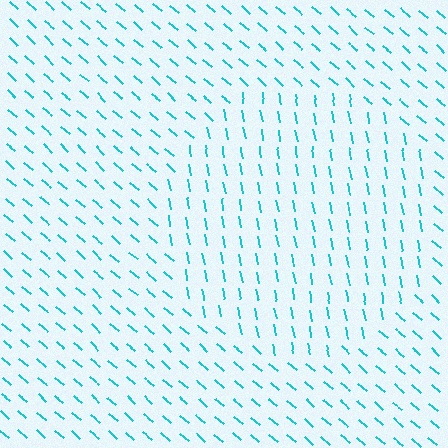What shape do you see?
I see a circle.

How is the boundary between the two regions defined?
The boundary is defined purely by a change in line orientation (approximately 38 degrees difference). All lines are the same color and thickness.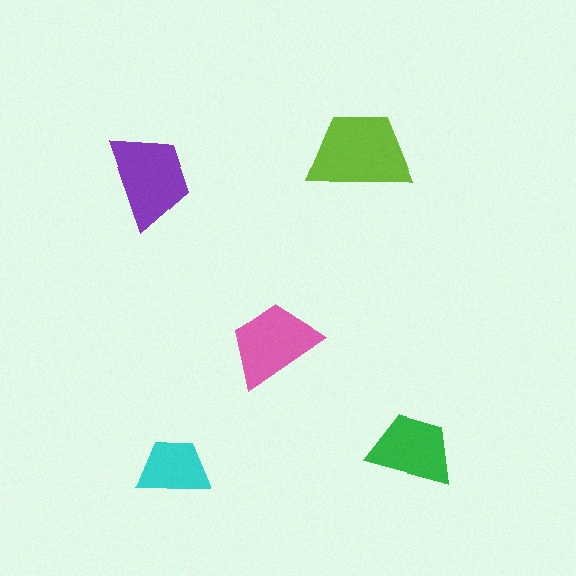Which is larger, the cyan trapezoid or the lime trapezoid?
The lime one.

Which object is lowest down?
The cyan trapezoid is bottommost.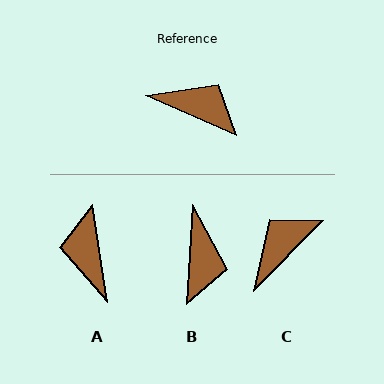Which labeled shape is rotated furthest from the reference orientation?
A, about 122 degrees away.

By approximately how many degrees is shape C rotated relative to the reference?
Approximately 69 degrees counter-clockwise.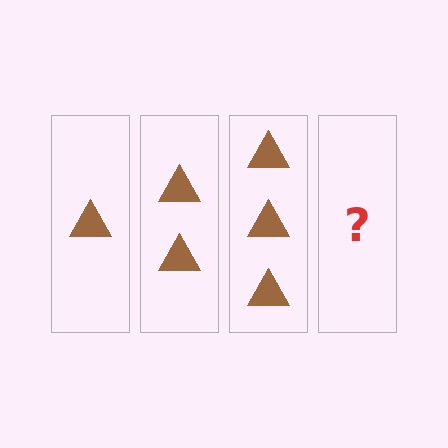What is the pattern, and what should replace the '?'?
The pattern is that each step adds one more triangle. The '?' should be 4 triangles.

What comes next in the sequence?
The next element should be 4 triangles.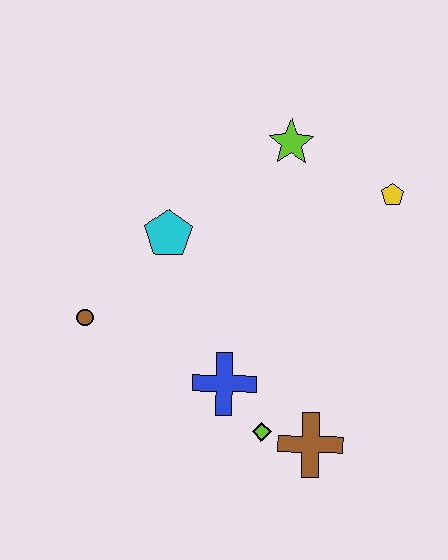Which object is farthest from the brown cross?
The lime star is farthest from the brown cross.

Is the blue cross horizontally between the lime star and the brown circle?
Yes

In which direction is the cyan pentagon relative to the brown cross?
The cyan pentagon is above the brown cross.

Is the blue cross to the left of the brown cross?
Yes